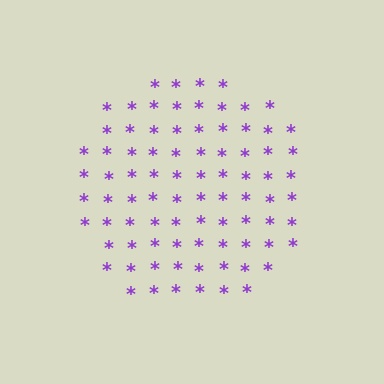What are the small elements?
The small elements are asterisks.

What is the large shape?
The large shape is a circle.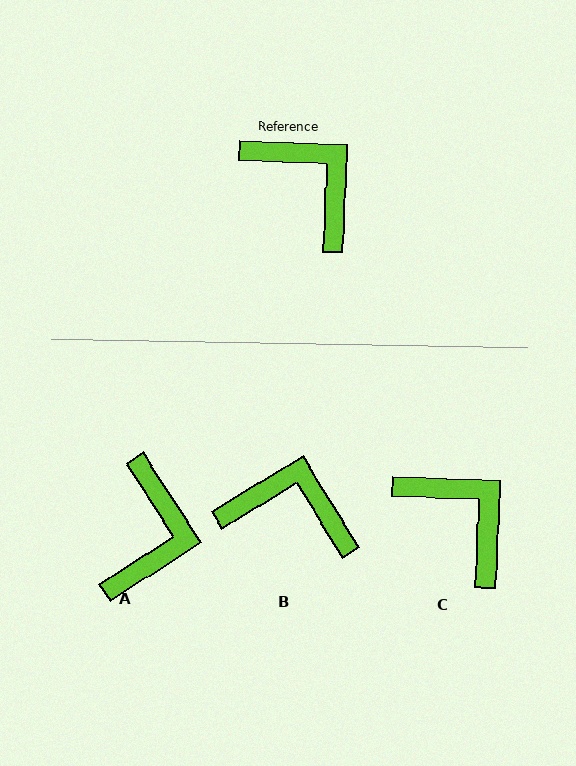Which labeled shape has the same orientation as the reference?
C.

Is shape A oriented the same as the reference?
No, it is off by about 55 degrees.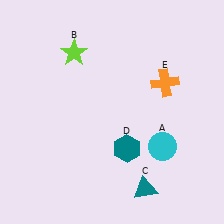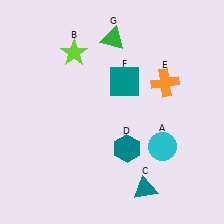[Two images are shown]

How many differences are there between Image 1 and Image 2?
There are 2 differences between the two images.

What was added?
A teal square (F), a green triangle (G) were added in Image 2.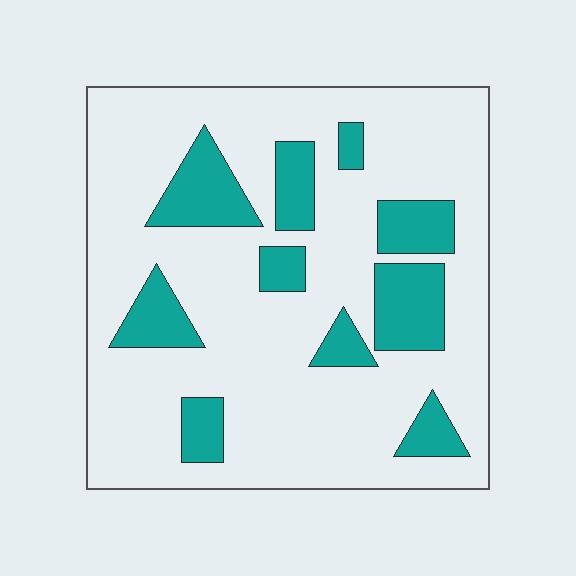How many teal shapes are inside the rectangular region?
10.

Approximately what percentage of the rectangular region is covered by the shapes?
Approximately 20%.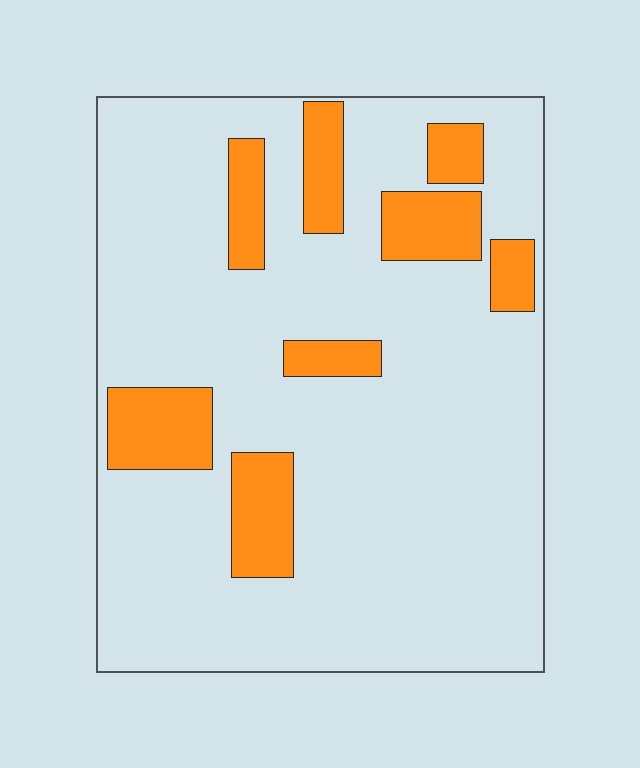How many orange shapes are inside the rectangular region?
8.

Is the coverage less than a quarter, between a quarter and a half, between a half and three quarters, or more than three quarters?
Less than a quarter.